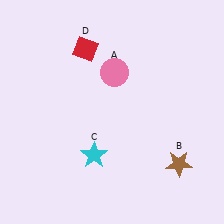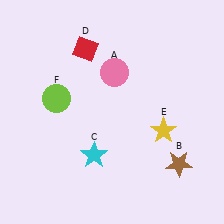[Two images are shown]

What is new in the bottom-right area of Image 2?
A yellow star (E) was added in the bottom-right area of Image 2.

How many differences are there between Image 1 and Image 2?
There are 2 differences between the two images.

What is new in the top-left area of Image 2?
A lime circle (F) was added in the top-left area of Image 2.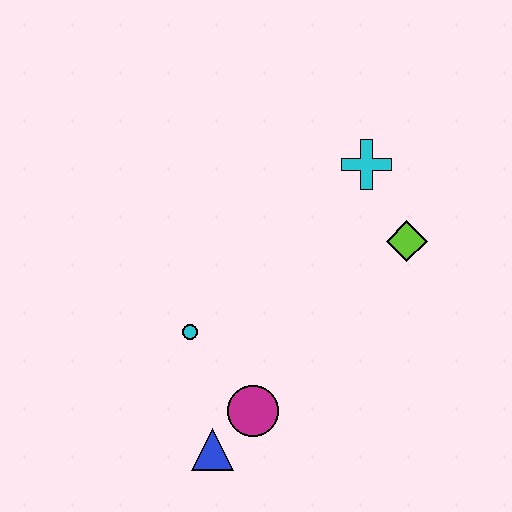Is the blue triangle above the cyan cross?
No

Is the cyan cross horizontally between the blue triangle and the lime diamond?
Yes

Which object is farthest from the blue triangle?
The cyan cross is farthest from the blue triangle.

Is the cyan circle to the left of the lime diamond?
Yes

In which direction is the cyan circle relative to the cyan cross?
The cyan circle is to the left of the cyan cross.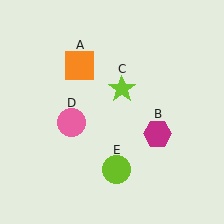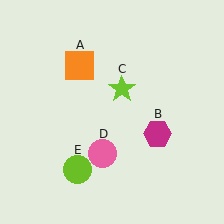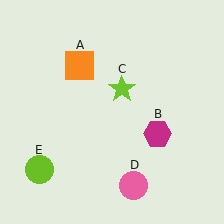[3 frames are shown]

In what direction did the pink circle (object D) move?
The pink circle (object D) moved down and to the right.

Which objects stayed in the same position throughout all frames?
Orange square (object A) and magenta hexagon (object B) and lime star (object C) remained stationary.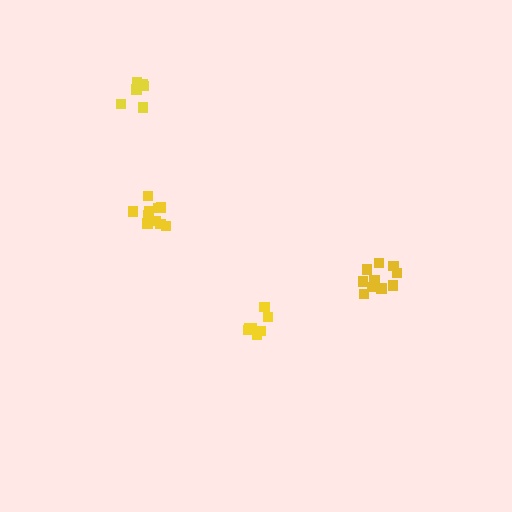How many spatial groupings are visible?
There are 4 spatial groupings.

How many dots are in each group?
Group 1: 7 dots, Group 2: 10 dots, Group 3: 7 dots, Group 4: 12 dots (36 total).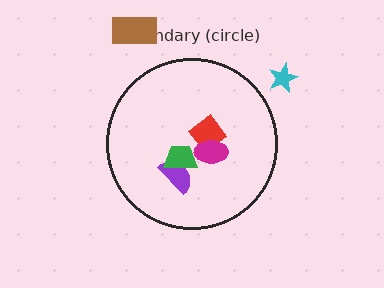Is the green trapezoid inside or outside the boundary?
Inside.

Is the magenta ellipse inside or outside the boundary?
Inside.